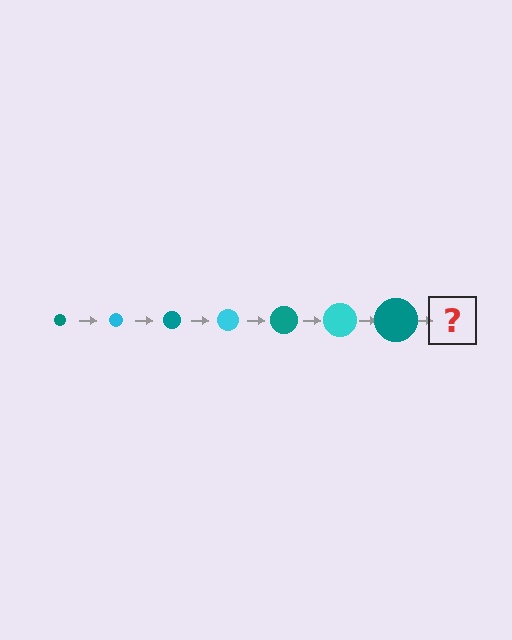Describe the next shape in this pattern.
It should be a cyan circle, larger than the previous one.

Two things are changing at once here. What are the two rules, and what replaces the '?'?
The two rules are that the circle grows larger each step and the color cycles through teal and cyan. The '?' should be a cyan circle, larger than the previous one.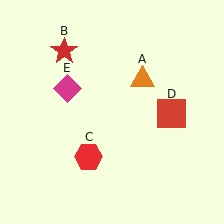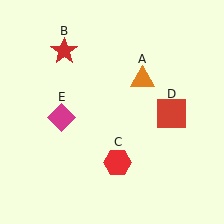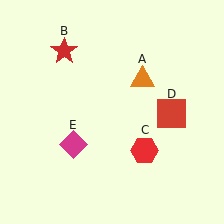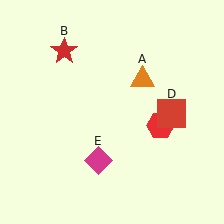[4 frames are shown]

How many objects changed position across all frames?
2 objects changed position: red hexagon (object C), magenta diamond (object E).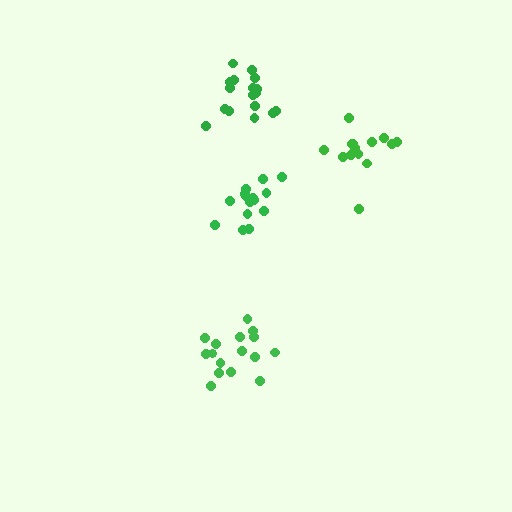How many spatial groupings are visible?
There are 4 spatial groupings.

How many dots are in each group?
Group 1: 16 dots, Group 2: 15 dots, Group 3: 17 dots, Group 4: 14 dots (62 total).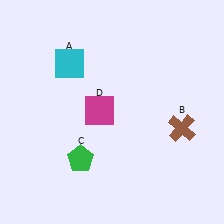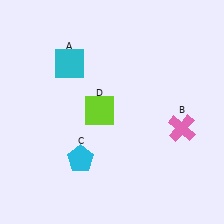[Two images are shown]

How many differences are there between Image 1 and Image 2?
There are 3 differences between the two images.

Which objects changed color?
B changed from brown to pink. C changed from green to cyan. D changed from magenta to lime.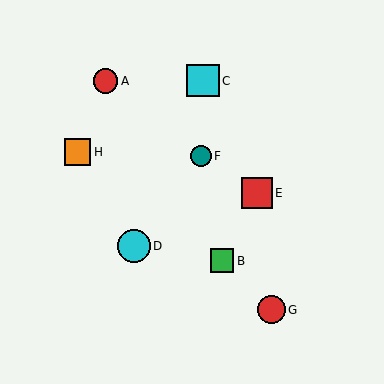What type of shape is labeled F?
Shape F is a teal circle.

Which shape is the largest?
The cyan circle (labeled D) is the largest.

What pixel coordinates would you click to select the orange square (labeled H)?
Click at (78, 152) to select the orange square H.